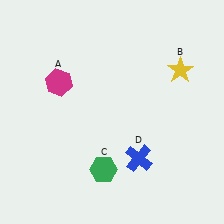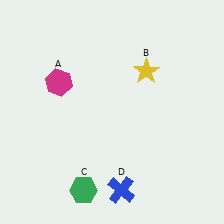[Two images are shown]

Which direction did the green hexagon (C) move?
The green hexagon (C) moved down.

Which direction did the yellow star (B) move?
The yellow star (B) moved left.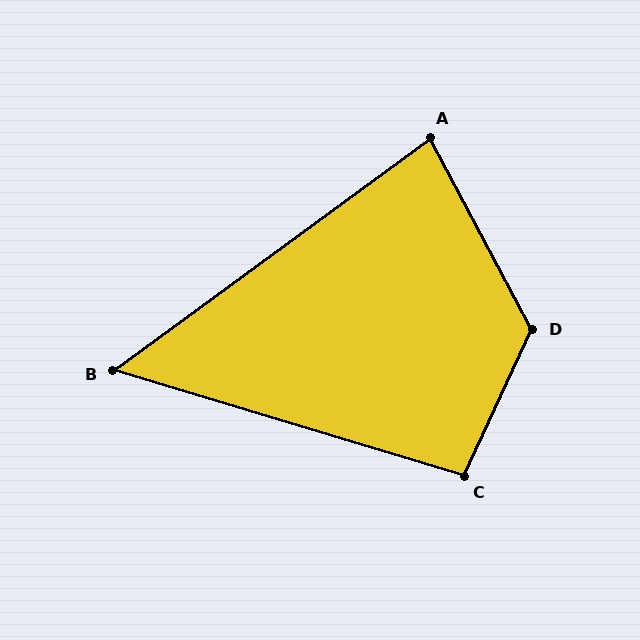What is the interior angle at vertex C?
Approximately 98 degrees (obtuse).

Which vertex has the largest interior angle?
D, at approximately 127 degrees.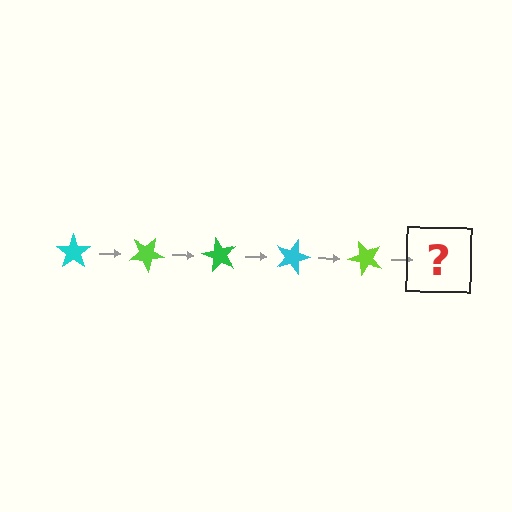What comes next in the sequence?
The next element should be a green star, rotated 150 degrees from the start.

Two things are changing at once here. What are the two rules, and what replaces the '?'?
The two rules are that it rotates 30 degrees each step and the color cycles through cyan, lime, and green. The '?' should be a green star, rotated 150 degrees from the start.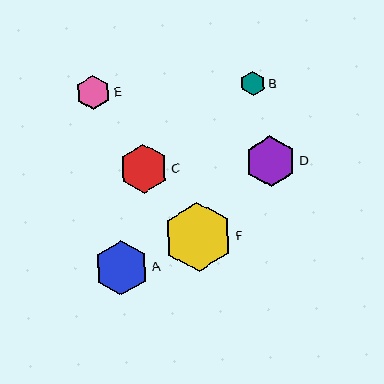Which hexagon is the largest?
Hexagon F is the largest with a size of approximately 69 pixels.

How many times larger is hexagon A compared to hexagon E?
Hexagon A is approximately 1.6 times the size of hexagon E.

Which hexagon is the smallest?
Hexagon B is the smallest with a size of approximately 25 pixels.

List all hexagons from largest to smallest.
From largest to smallest: F, A, D, C, E, B.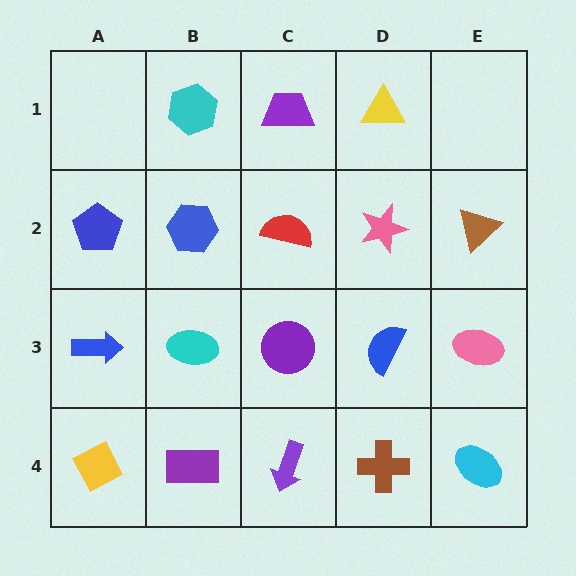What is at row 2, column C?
A red semicircle.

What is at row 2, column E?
A brown triangle.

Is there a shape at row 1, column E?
No, that cell is empty.